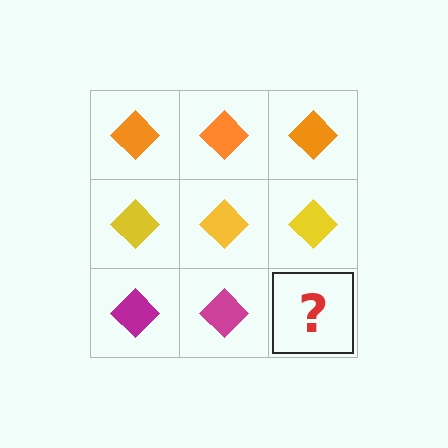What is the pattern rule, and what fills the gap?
The rule is that each row has a consistent color. The gap should be filled with a magenta diamond.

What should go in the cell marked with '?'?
The missing cell should contain a magenta diamond.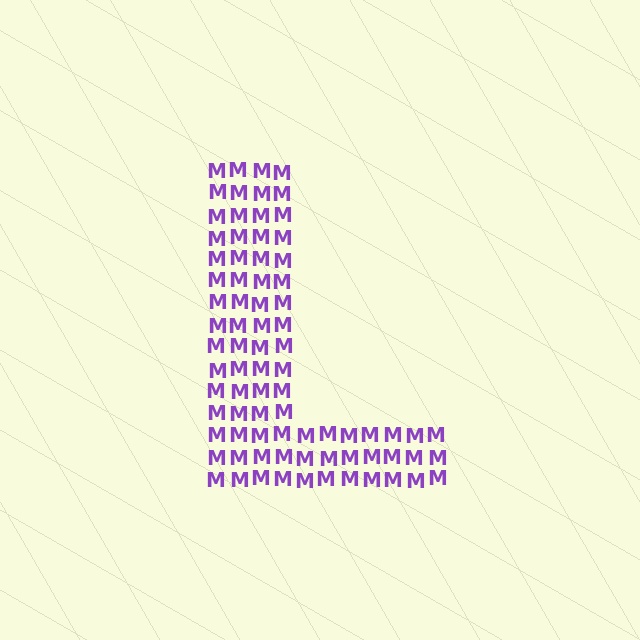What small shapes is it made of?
It is made of small letter M's.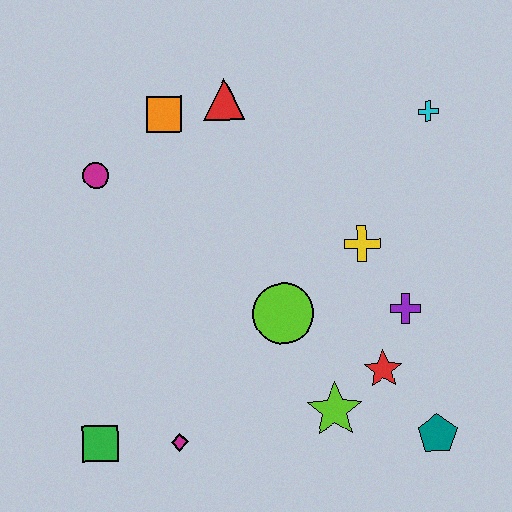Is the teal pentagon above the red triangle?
No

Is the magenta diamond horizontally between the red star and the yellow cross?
No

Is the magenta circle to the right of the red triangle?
No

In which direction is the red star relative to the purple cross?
The red star is below the purple cross.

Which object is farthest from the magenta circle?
The teal pentagon is farthest from the magenta circle.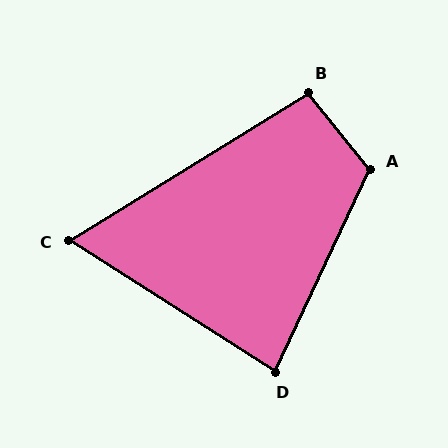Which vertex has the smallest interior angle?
C, at approximately 64 degrees.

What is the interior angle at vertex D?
Approximately 83 degrees (acute).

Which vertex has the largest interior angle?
A, at approximately 116 degrees.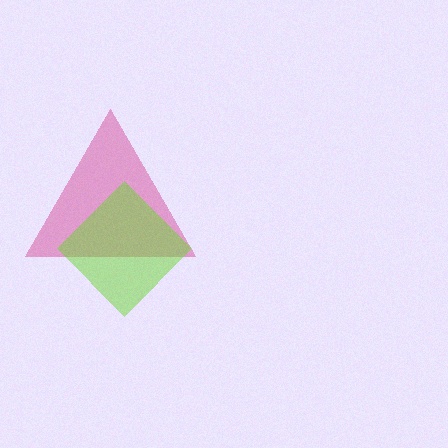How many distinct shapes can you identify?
There are 2 distinct shapes: a pink triangle, a lime diamond.